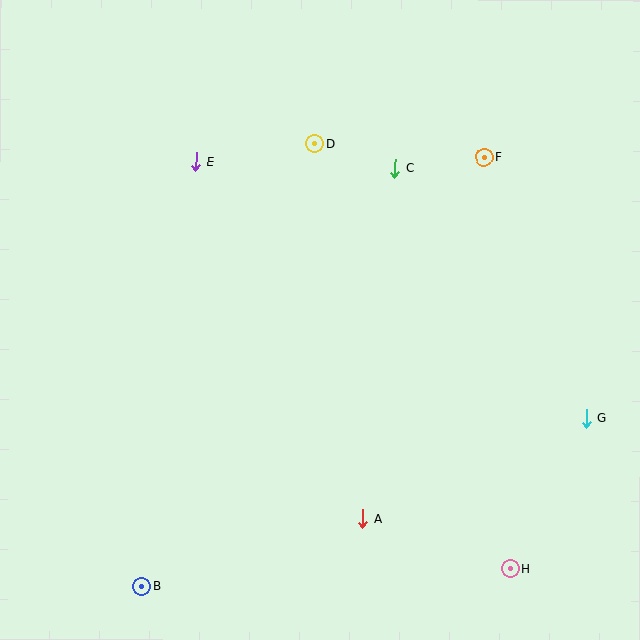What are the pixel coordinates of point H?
Point H is at (511, 569).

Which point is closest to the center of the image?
Point C at (395, 168) is closest to the center.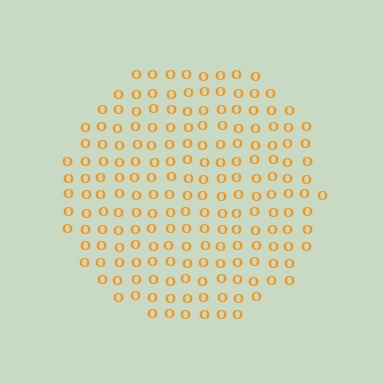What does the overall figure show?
The overall figure shows a circle.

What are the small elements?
The small elements are letter O's.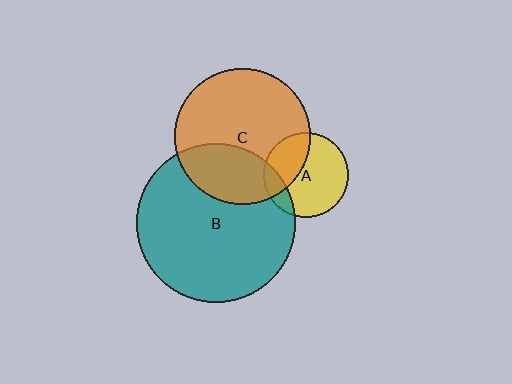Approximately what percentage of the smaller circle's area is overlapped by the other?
Approximately 35%.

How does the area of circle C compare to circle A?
Approximately 2.5 times.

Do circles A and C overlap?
Yes.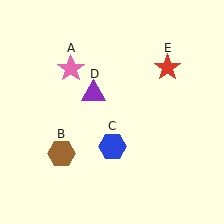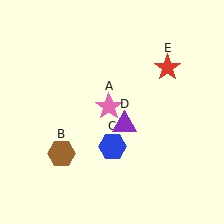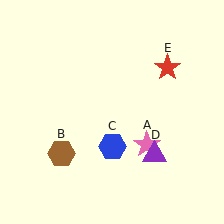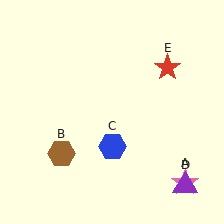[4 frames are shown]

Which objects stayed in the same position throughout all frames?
Brown hexagon (object B) and blue hexagon (object C) and red star (object E) remained stationary.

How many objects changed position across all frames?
2 objects changed position: pink star (object A), purple triangle (object D).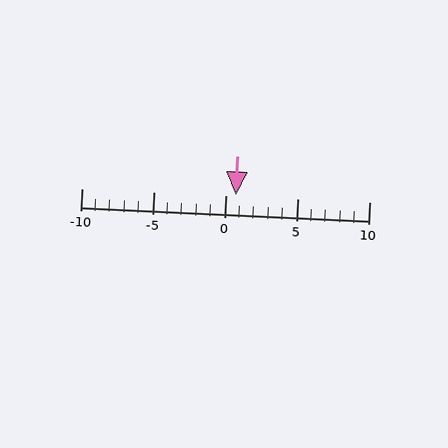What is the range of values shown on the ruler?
The ruler shows values from -10 to 10.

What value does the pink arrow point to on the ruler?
The pink arrow points to approximately 1.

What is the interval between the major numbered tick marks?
The major tick marks are spaced 5 units apart.